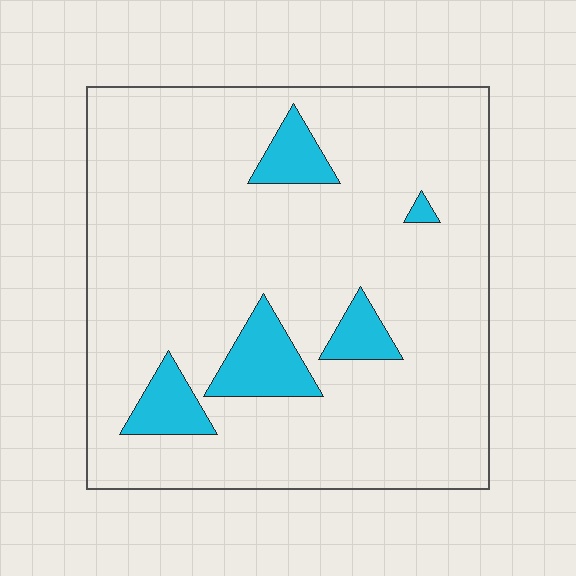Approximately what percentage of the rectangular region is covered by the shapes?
Approximately 10%.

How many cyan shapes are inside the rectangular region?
5.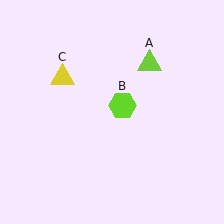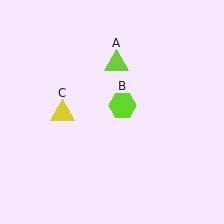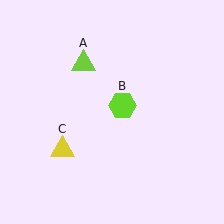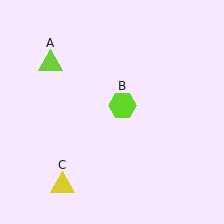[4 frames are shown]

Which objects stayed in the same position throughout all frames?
Lime hexagon (object B) remained stationary.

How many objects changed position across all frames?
2 objects changed position: lime triangle (object A), yellow triangle (object C).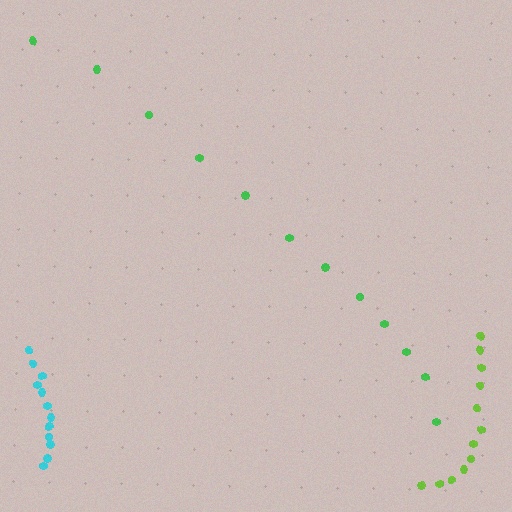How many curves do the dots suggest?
There are 3 distinct paths.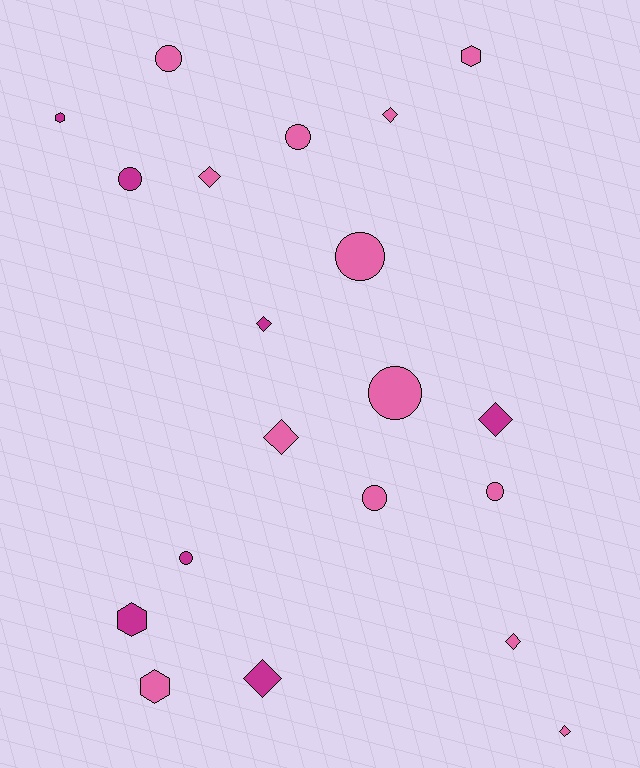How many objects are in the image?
There are 20 objects.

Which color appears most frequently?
Pink, with 13 objects.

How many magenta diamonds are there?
There are 3 magenta diamonds.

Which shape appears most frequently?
Diamond, with 8 objects.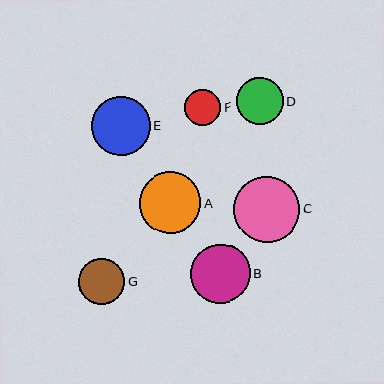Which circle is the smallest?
Circle F is the smallest with a size of approximately 36 pixels.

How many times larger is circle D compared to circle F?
Circle D is approximately 1.3 times the size of circle F.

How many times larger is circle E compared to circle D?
Circle E is approximately 1.3 times the size of circle D.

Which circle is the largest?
Circle C is the largest with a size of approximately 66 pixels.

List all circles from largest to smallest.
From largest to smallest: C, A, B, E, D, G, F.